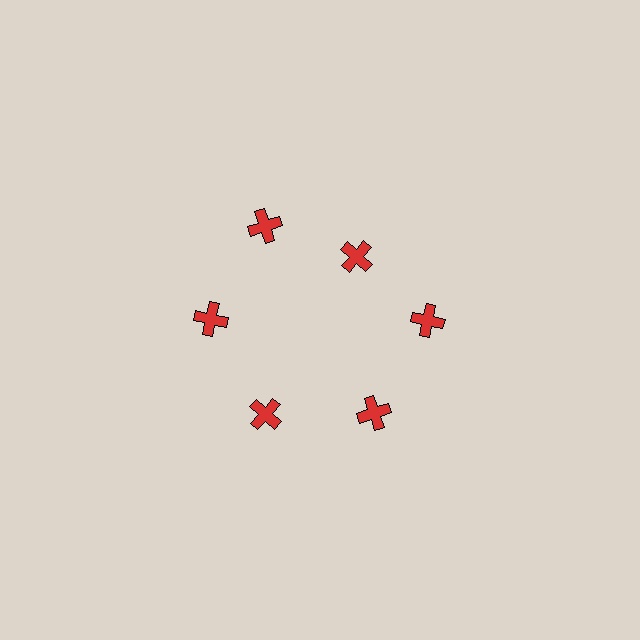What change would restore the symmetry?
The symmetry would be restored by moving it outward, back onto the ring so that all 6 crosses sit at equal angles and equal distance from the center.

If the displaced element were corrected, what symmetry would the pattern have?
It would have 6-fold rotational symmetry — the pattern would map onto itself every 60 degrees.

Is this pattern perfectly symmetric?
No. The 6 red crosses are arranged in a ring, but one element near the 1 o'clock position is pulled inward toward the center, breaking the 6-fold rotational symmetry.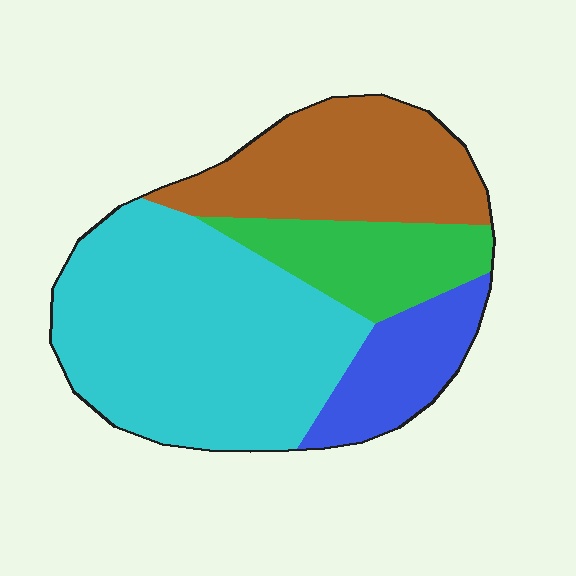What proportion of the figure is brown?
Brown covers roughly 25% of the figure.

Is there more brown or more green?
Brown.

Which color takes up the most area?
Cyan, at roughly 45%.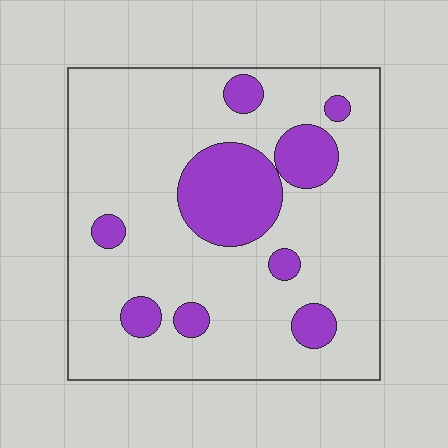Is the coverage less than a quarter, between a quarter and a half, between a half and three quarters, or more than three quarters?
Less than a quarter.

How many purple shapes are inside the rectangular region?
9.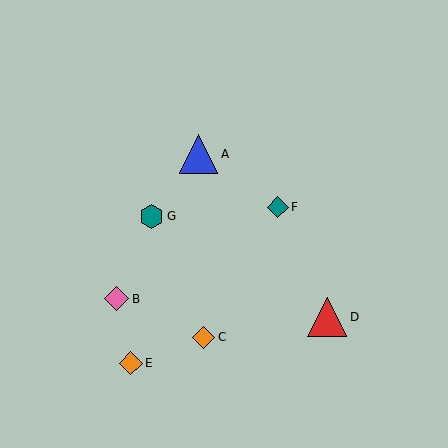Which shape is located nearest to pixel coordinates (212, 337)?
The orange diamond (labeled C) at (203, 337) is nearest to that location.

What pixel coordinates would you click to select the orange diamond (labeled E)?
Click at (131, 363) to select the orange diamond E.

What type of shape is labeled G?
Shape G is a teal hexagon.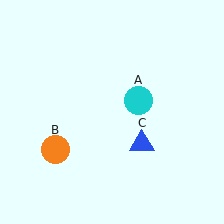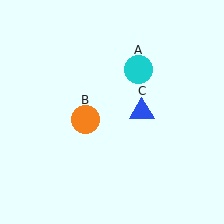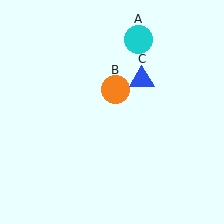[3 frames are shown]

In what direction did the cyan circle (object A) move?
The cyan circle (object A) moved up.